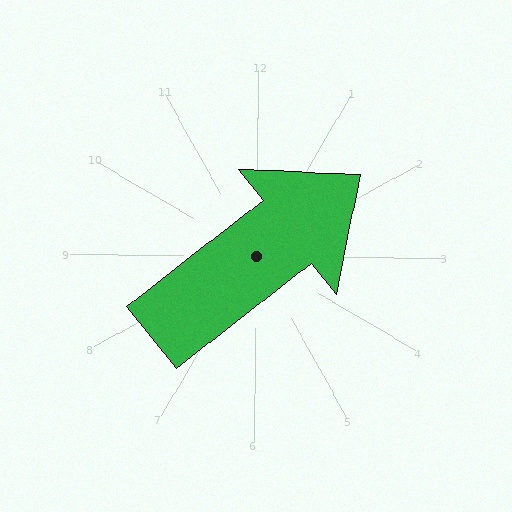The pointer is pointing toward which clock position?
Roughly 2 o'clock.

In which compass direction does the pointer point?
Northeast.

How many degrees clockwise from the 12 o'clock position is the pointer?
Approximately 51 degrees.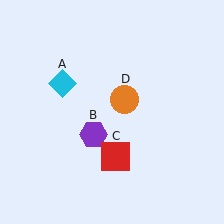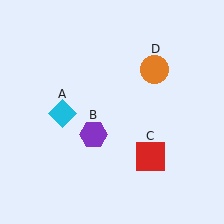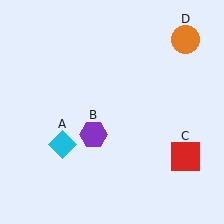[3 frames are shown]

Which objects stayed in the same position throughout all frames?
Purple hexagon (object B) remained stationary.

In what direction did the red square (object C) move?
The red square (object C) moved right.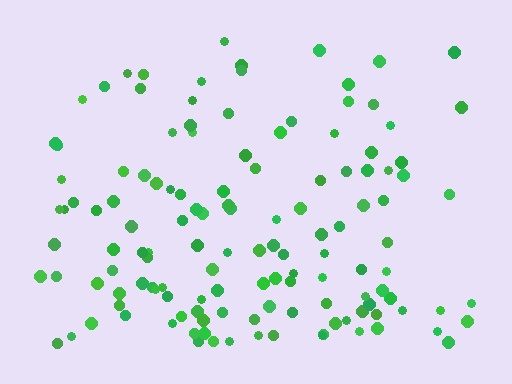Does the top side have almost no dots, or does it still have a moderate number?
Still a moderate number, just noticeably fewer than the bottom.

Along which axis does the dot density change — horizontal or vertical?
Vertical.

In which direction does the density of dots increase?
From top to bottom, with the bottom side densest.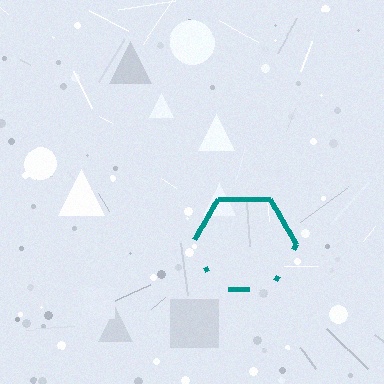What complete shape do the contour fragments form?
The contour fragments form a hexagon.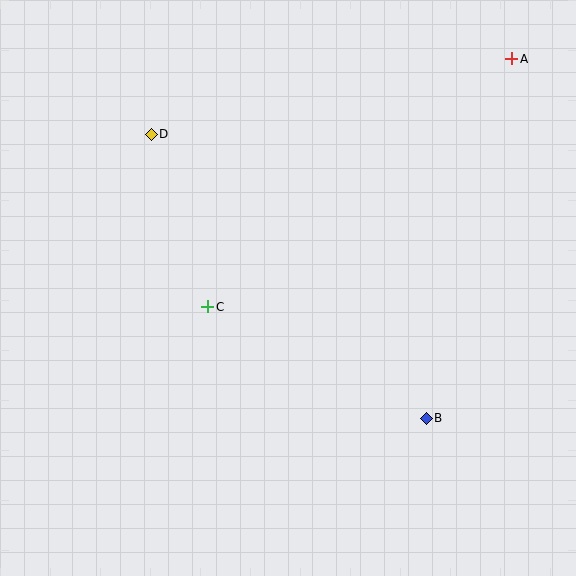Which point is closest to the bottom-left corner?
Point C is closest to the bottom-left corner.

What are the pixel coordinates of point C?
Point C is at (208, 307).